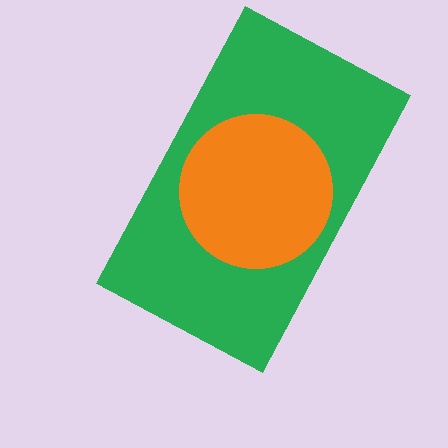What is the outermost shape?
The green rectangle.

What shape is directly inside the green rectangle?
The orange circle.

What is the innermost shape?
The orange circle.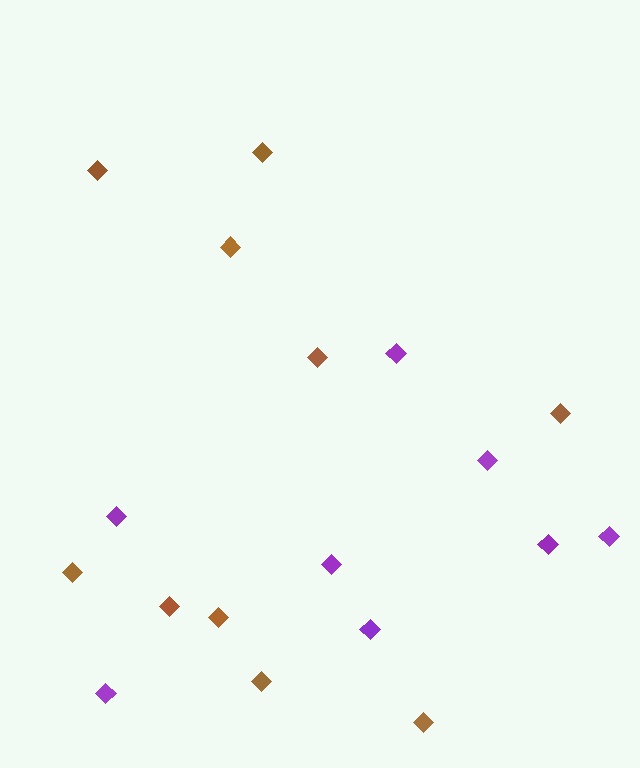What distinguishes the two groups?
There are 2 groups: one group of brown diamonds (10) and one group of purple diamonds (8).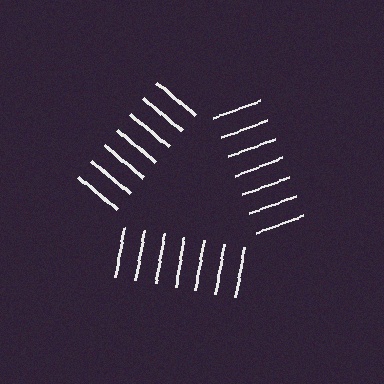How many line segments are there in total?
21 — 7 along each of the 3 edges.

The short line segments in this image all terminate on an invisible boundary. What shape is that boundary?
An illusory triangle — the line segments terminate on its edges but no continuous stroke is drawn.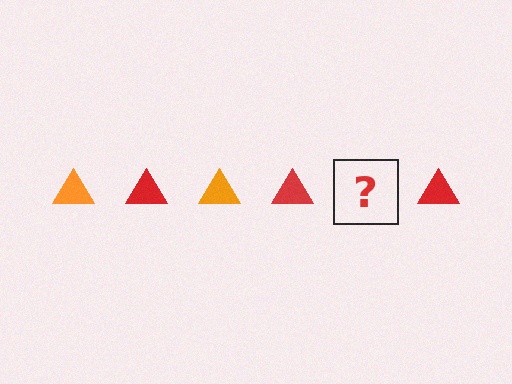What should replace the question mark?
The question mark should be replaced with an orange triangle.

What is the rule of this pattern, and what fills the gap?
The rule is that the pattern cycles through orange, red triangles. The gap should be filled with an orange triangle.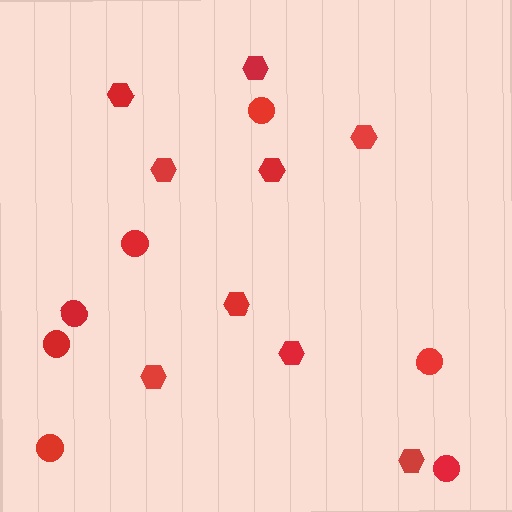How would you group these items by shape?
There are 2 groups: one group of hexagons (9) and one group of circles (7).